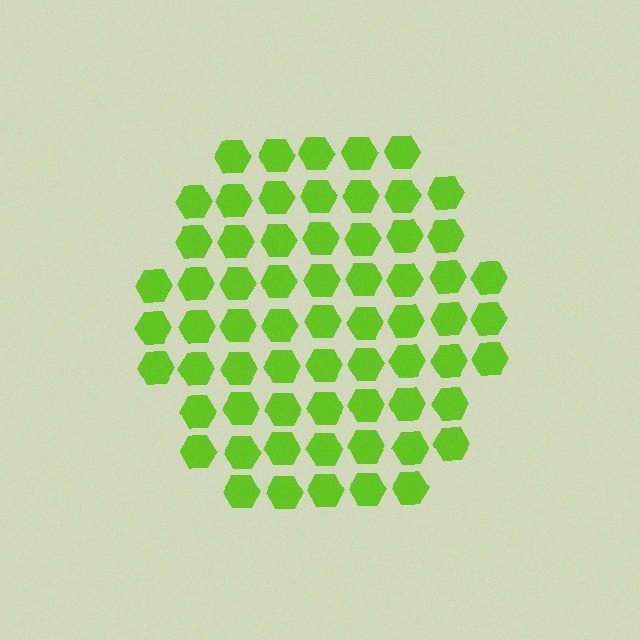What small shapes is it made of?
It is made of small hexagons.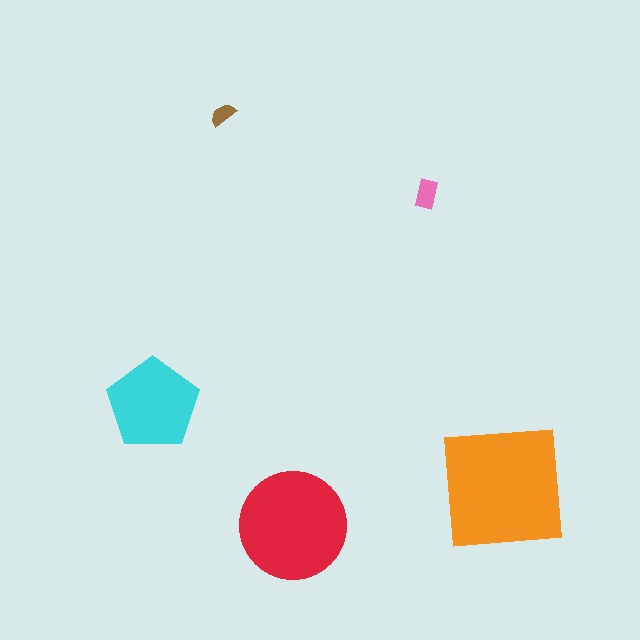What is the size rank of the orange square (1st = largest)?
1st.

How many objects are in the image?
There are 5 objects in the image.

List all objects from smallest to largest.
The brown semicircle, the pink rectangle, the cyan pentagon, the red circle, the orange square.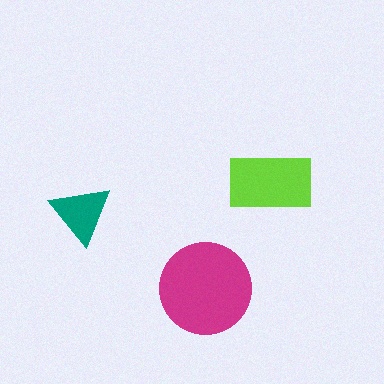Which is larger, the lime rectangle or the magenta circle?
The magenta circle.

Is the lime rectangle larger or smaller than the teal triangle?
Larger.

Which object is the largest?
The magenta circle.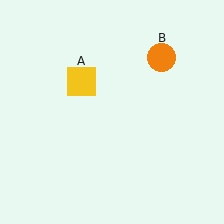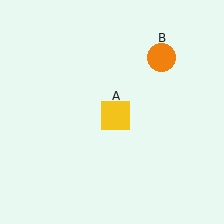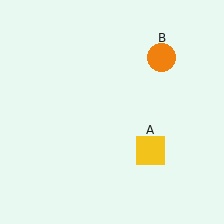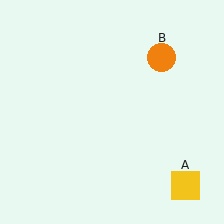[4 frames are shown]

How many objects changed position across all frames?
1 object changed position: yellow square (object A).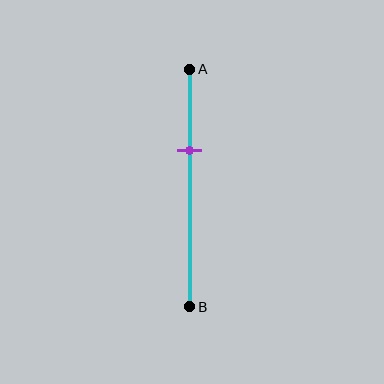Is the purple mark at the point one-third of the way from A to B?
Yes, the mark is approximately at the one-third point.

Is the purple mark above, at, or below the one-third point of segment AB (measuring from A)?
The purple mark is approximately at the one-third point of segment AB.